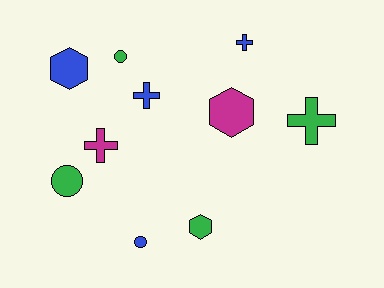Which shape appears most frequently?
Cross, with 4 objects.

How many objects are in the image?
There are 10 objects.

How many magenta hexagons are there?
There is 1 magenta hexagon.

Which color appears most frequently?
Green, with 4 objects.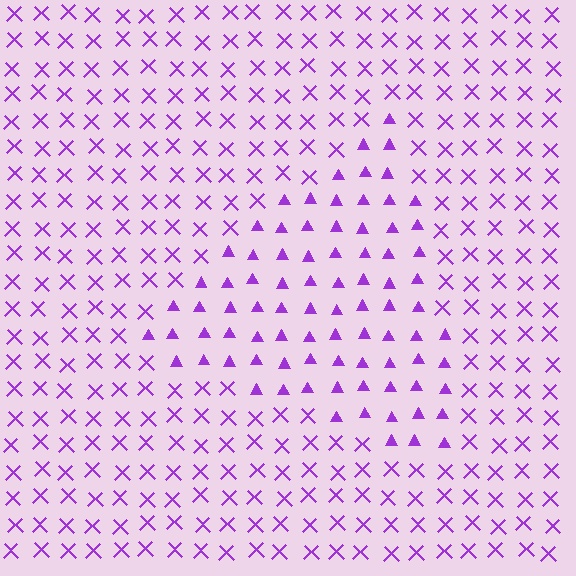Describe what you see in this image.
The image is filled with small purple elements arranged in a uniform grid. A triangle-shaped region contains triangles, while the surrounding area contains X marks. The boundary is defined purely by the change in element shape.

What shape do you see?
I see a triangle.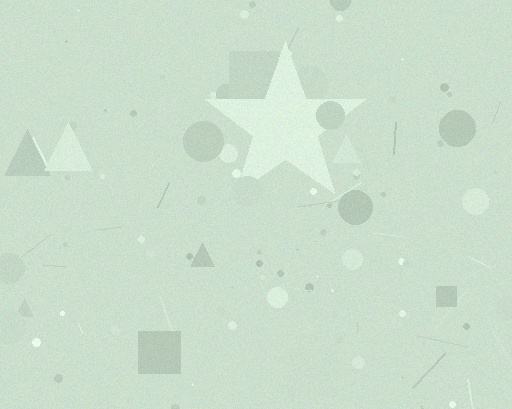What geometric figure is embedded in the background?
A star is embedded in the background.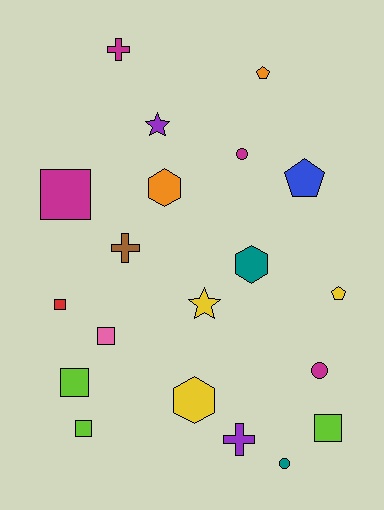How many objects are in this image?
There are 20 objects.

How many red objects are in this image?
There is 1 red object.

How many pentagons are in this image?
There are 3 pentagons.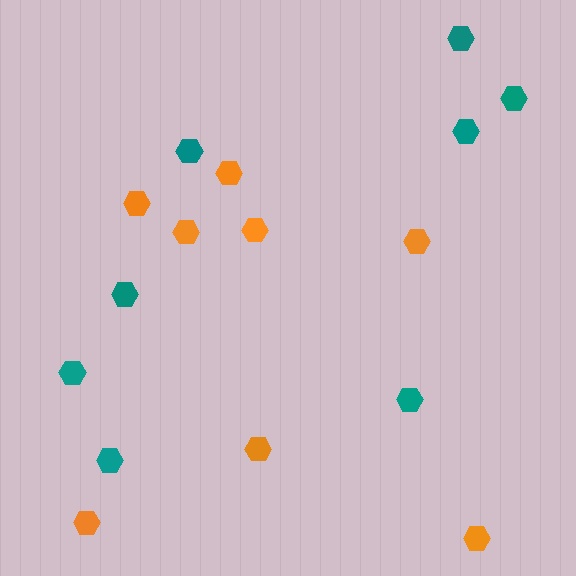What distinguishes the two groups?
There are 2 groups: one group of teal hexagons (8) and one group of orange hexagons (8).